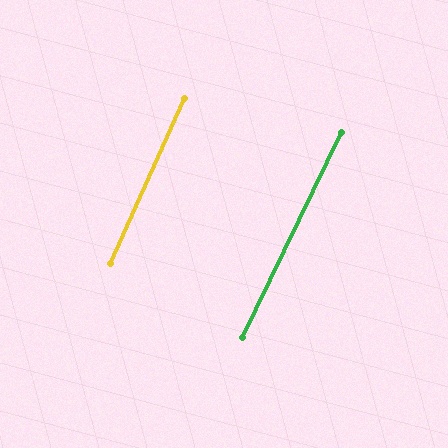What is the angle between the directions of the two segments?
Approximately 2 degrees.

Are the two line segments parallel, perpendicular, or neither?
Parallel — their directions differ by only 1.9°.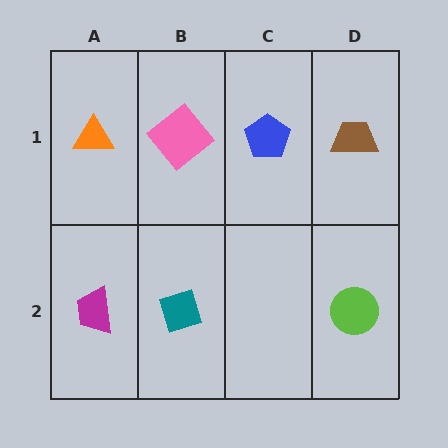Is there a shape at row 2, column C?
No, that cell is empty.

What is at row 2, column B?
A teal diamond.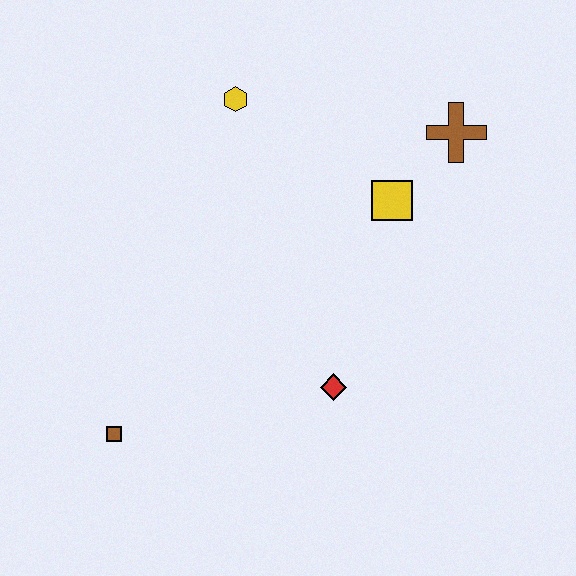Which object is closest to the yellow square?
The brown cross is closest to the yellow square.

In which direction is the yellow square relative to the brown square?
The yellow square is to the right of the brown square.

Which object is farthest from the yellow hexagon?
The brown square is farthest from the yellow hexagon.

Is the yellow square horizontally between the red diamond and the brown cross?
Yes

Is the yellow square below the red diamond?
No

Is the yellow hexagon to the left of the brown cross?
Yes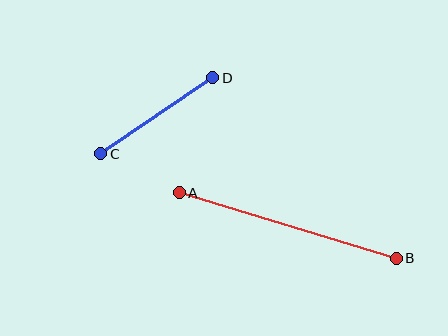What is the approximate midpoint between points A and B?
The midpoint is at approximately (288, 225) pixels.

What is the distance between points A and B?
The distance is approximately 226 pixels.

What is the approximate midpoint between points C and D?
The midpoint is at approximately (157, 116) pixels.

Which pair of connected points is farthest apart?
Points A and B are farthest apart.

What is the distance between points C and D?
The distance is approximately 135 pixels.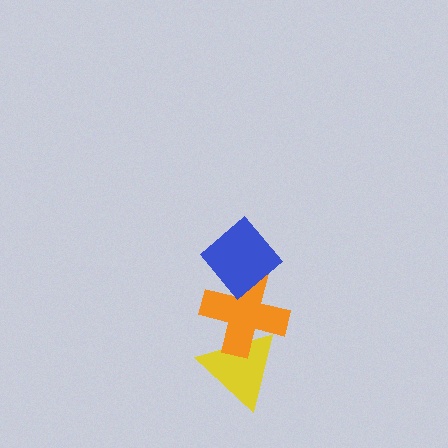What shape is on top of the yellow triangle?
The orange cross is on top of the yellow triangle.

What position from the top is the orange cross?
The orange cross is 2nd from the top.